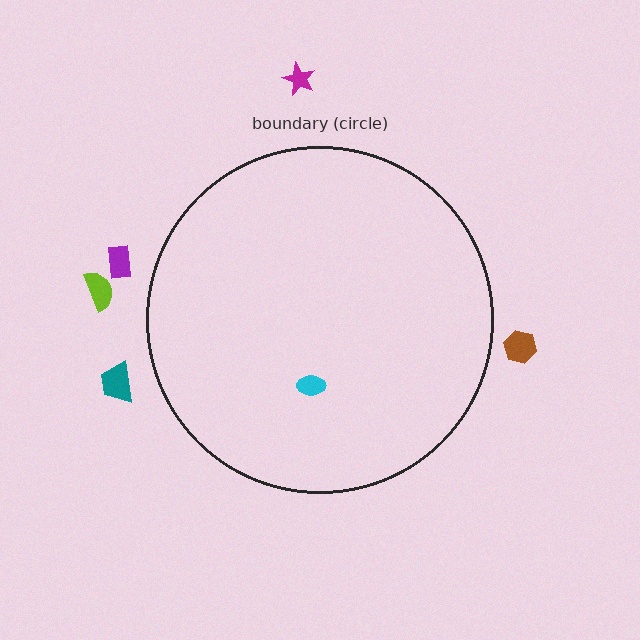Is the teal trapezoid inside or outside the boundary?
Outside.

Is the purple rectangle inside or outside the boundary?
Outside.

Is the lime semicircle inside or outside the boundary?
Outside.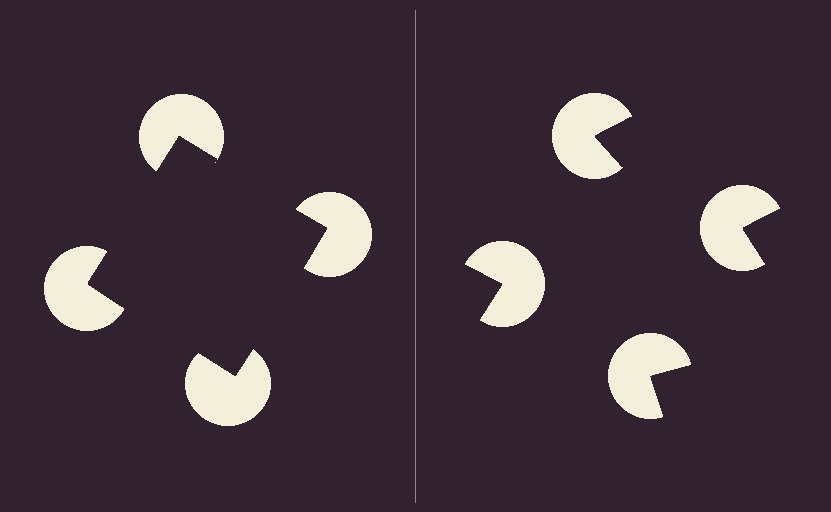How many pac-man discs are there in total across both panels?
8 — 4 on each side.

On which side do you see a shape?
An illusory square appears on the left side. On the right side the wedge cuts are rotated, so no coherent shape forms.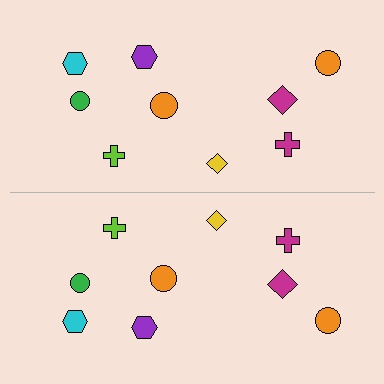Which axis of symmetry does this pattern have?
The pattern has a horizontal axis of symmetry running through the center of the image.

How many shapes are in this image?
There are 18 shapes in this image.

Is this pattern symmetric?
Yes, this pattern has bilateral (reflection) symmetry.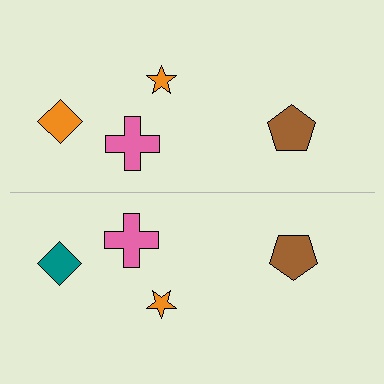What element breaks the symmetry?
The teal diamond on the bottom side breaks the symmetry — its mirror counterpart is orange.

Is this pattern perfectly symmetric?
No, the pattern is not perfectly symmetric. The teal diamond on the bottom side breaks the symmetry — its mirror counterpart is orange.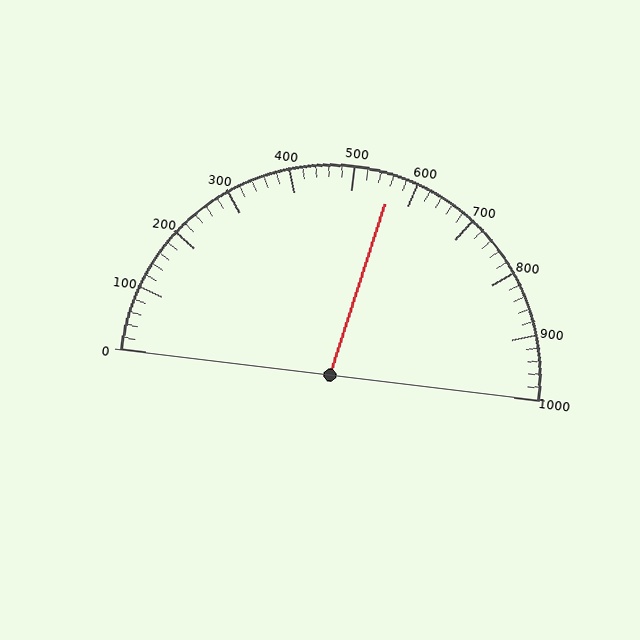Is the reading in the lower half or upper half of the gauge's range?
The reading is in the upper half of the range (0 to 1000).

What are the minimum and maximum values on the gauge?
The gauge ranges from 0 to 1000.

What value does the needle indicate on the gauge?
The needle indicates approximately 560.